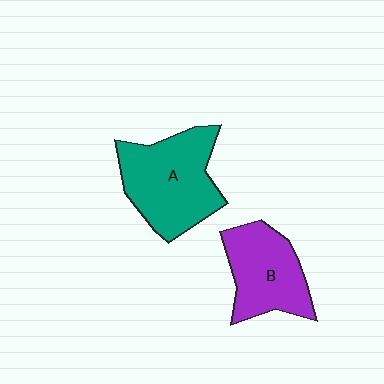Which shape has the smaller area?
Shape B (purple).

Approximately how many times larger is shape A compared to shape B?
Approximately 1.3 times.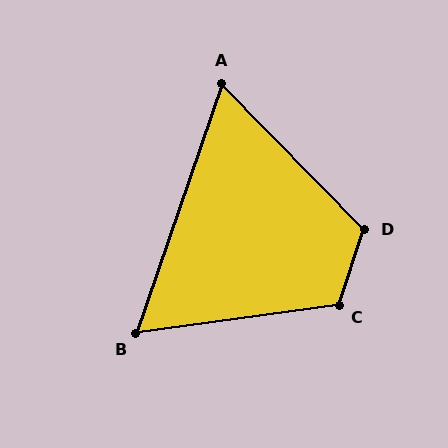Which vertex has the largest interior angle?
D, at approximately 117 degrees.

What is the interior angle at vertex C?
Approximately 117 degrees (obtuse).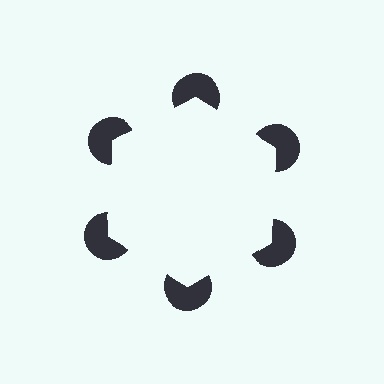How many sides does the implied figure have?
6 sides.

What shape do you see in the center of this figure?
An illusory hexagon — its edges are inferred from the aligned wedge cuts in the pac-man discs, not physically drawn.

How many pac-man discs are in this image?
There are 6 — one at each vertex of the illusory hexagon.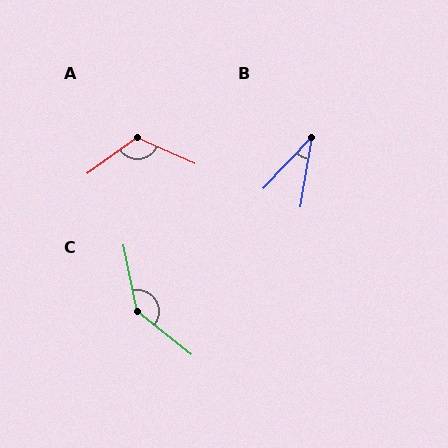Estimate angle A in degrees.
Approximately 120 degrees.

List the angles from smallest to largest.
B (34°), A (120°), C (139°).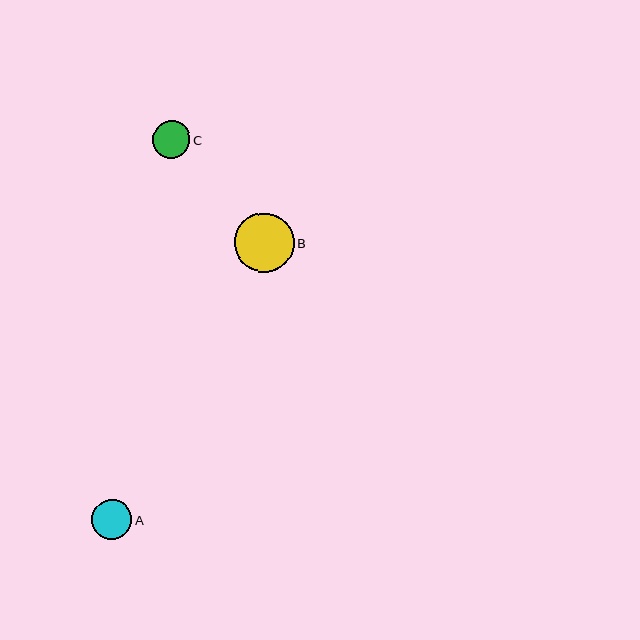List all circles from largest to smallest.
From largest to smallest: B, A, C.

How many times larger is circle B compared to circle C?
Circle B is approximately 1.6 times the size of circle C.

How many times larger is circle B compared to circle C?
Circle B is approximately 1.6 times the size of circle C.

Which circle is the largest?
Circle B is the largest with a size of approximately 60 pixels.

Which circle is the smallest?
Circle C is the smallest with a size of approximately 38 pixels.